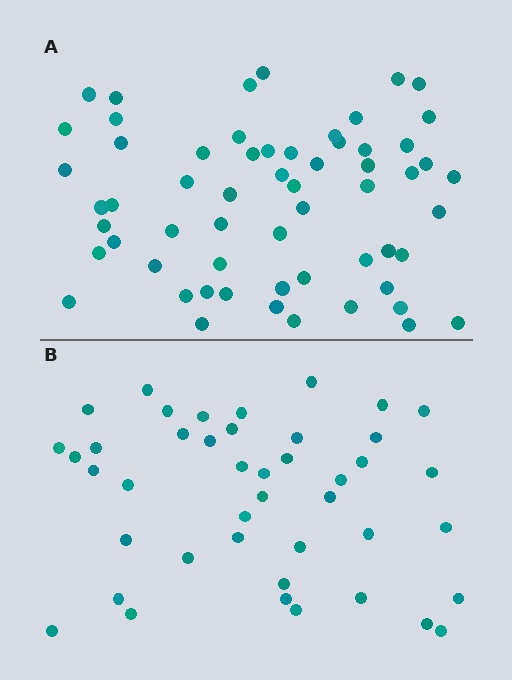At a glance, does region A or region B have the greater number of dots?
Region A (the top region) has more dots.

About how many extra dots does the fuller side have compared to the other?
Region A has approximately 15 more dots than region B.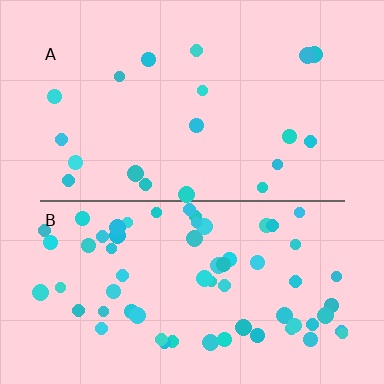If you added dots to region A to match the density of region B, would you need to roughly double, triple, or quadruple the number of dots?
Approximately triple.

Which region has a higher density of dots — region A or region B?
B (the bottom).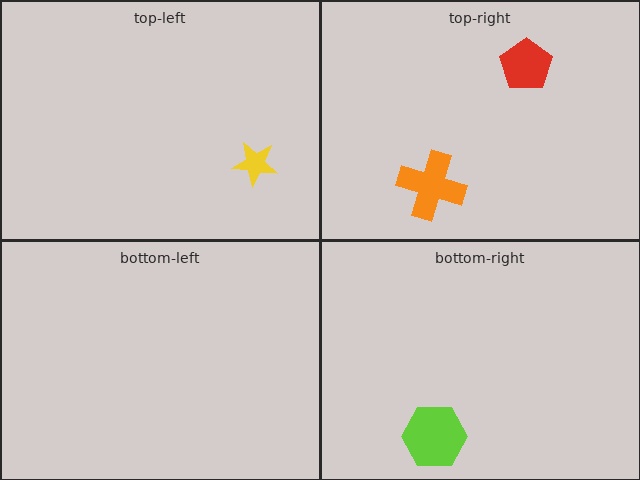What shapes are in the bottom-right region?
The lime hexagon.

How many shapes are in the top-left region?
1.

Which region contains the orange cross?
The top-right region.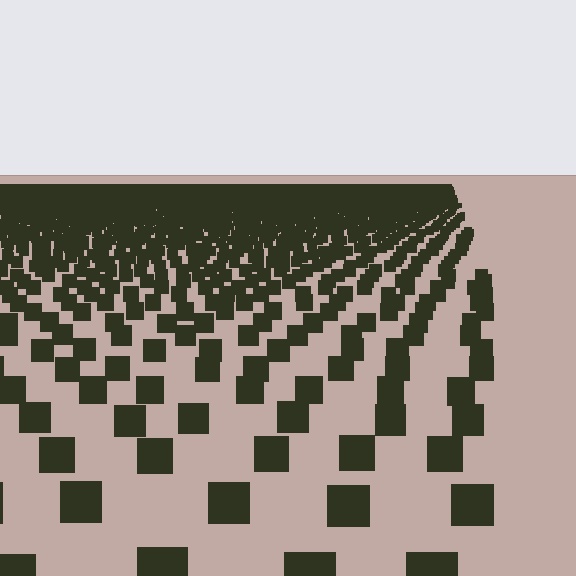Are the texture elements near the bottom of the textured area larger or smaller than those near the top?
Larger. Near the bottom, elements are closer to the viewer and appear at a bigger on-screen size.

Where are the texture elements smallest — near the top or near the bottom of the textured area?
Near the top.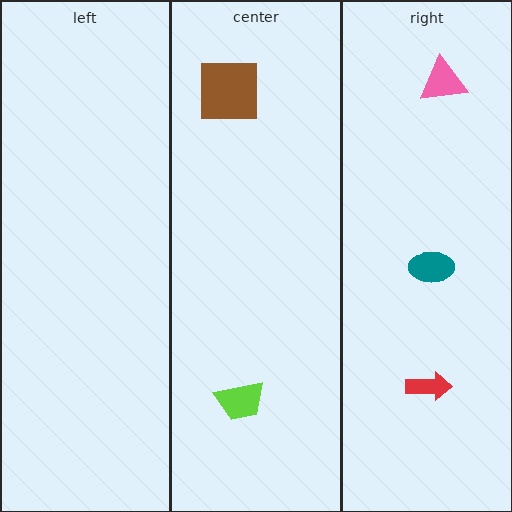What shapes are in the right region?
The pink triangle, the teal ellipse, the red arrow.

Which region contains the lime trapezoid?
The center region.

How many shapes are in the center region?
2.